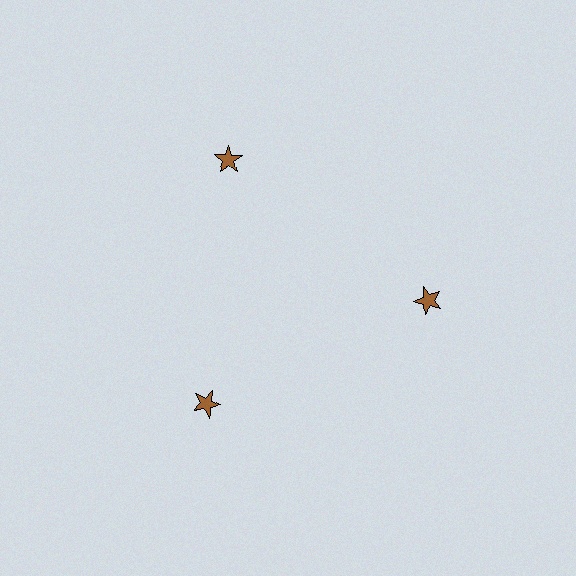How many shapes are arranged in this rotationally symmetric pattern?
There are 3 shapes, arranged in 3 groups of 1.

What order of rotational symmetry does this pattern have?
This pattern has 3-fold rotational symmetry.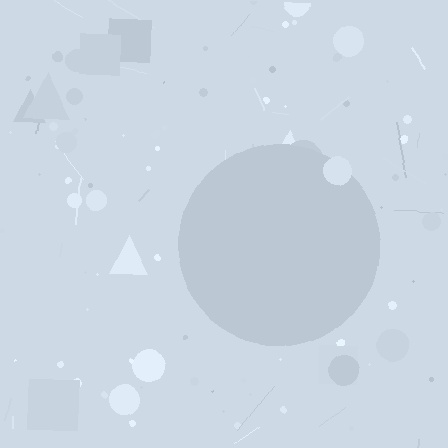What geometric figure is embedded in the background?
A circle is embedded in the background.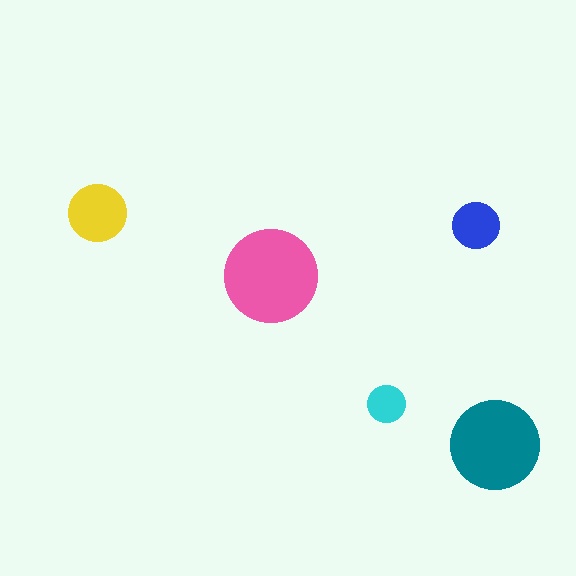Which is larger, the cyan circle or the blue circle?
The blue one.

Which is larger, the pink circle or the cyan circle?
The pink one.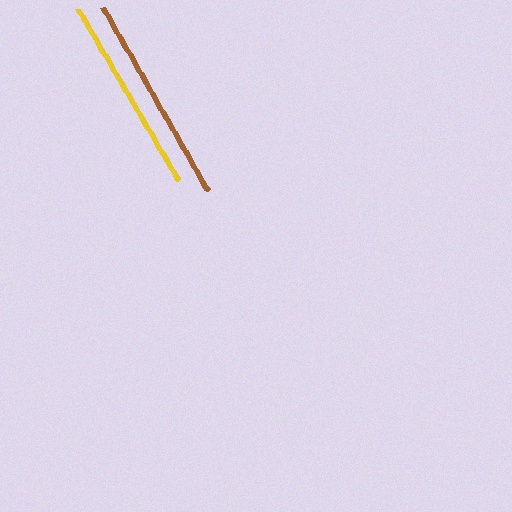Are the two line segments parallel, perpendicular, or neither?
Parallel — their directions differ by only 0.7°.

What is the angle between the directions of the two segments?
Approximately 1 degree.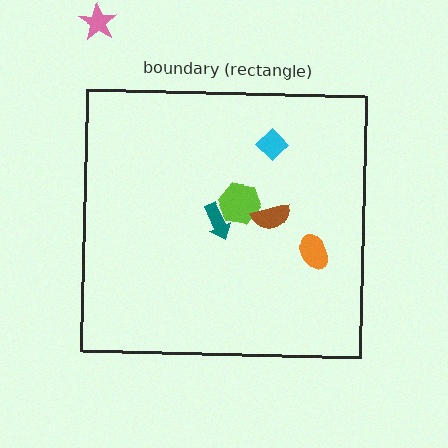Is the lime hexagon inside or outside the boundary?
Inside.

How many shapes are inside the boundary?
5 inside, 1 outside.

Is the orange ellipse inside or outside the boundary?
Inside.